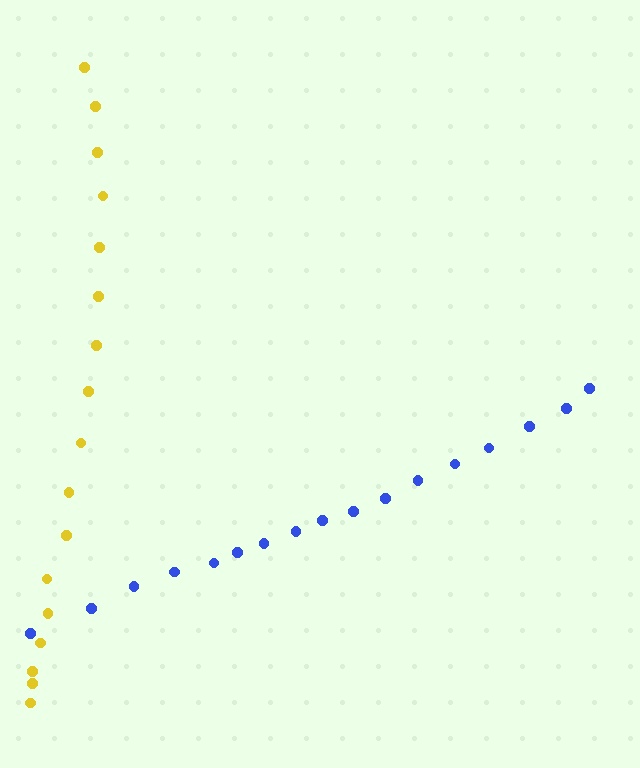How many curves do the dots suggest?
There are 2 distinct paths.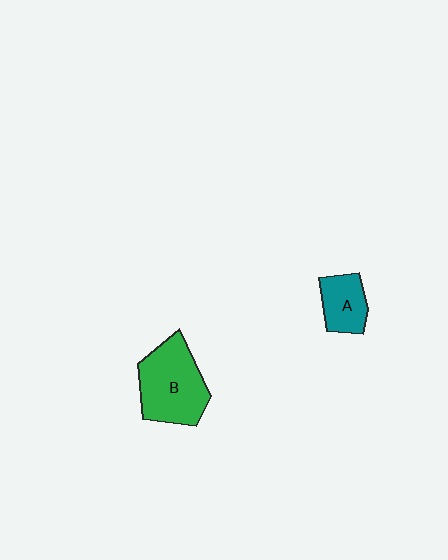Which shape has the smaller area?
Shape A (teal).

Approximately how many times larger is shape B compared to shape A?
Approximately 2.0 times.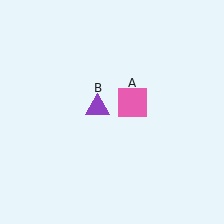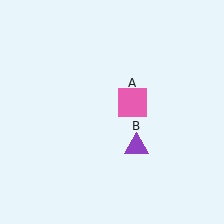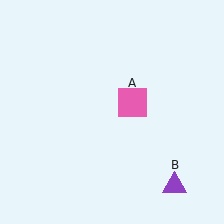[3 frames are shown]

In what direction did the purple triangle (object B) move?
The purple triangle (object B) moved down and to the right.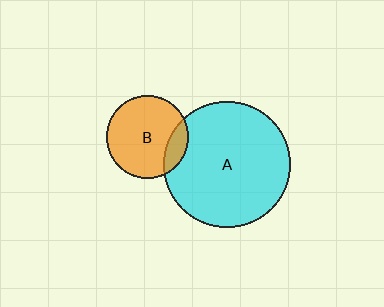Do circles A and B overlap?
Yes.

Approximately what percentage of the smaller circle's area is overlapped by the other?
Approximately 15%.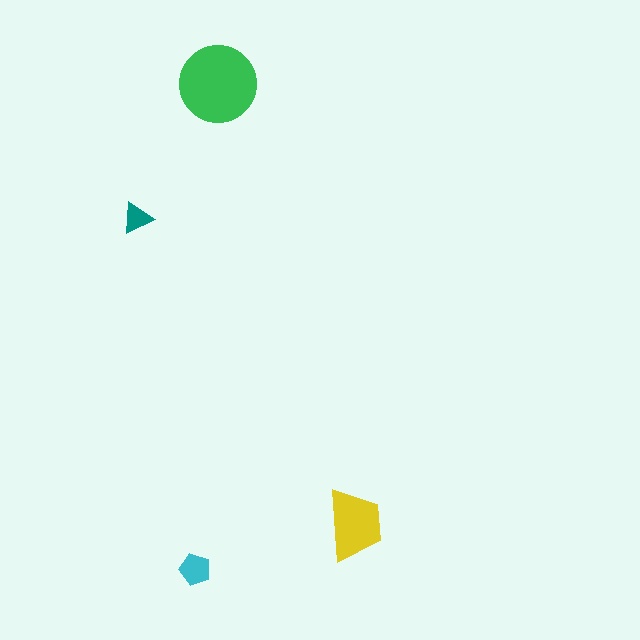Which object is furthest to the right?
The yellow trapezoid is rightmost.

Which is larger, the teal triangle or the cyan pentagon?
The cyan pentagon.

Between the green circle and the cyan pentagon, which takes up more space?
The green circle.